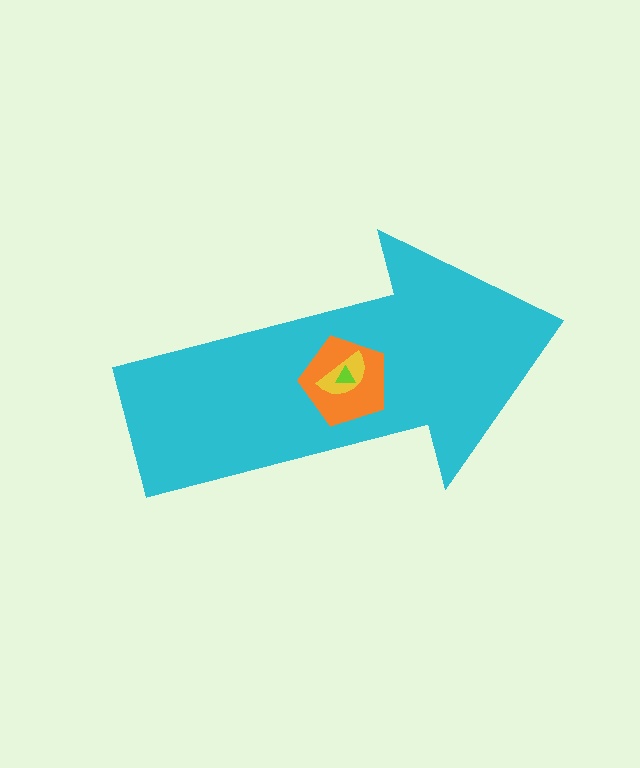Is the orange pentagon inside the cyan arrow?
Yes.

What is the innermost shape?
The lime triangle.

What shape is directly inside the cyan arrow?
The orange pentagon.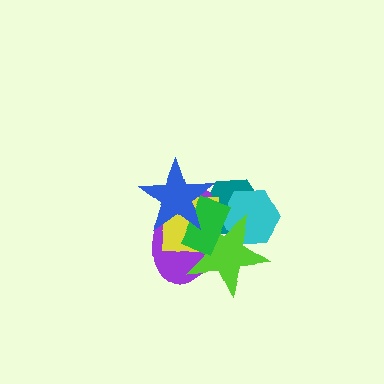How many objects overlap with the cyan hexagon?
5 objects overlap with the cyan hexagon.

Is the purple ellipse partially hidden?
Yes, it is partially covered by another shape.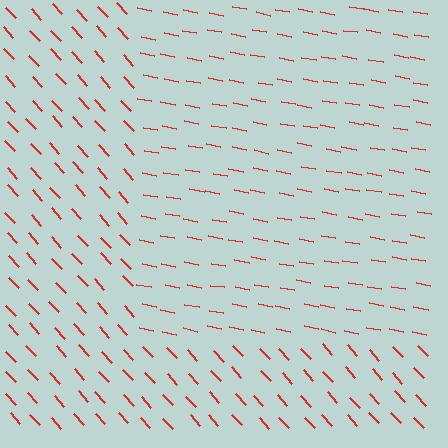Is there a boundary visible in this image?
Yes, there is a texture boundary formed by a change in line orientation.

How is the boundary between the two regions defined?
The boundary is defined purely by a change in line orientation (approximately 37 degrees difference). All lines are the same color and thickness.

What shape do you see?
I see a rectangle.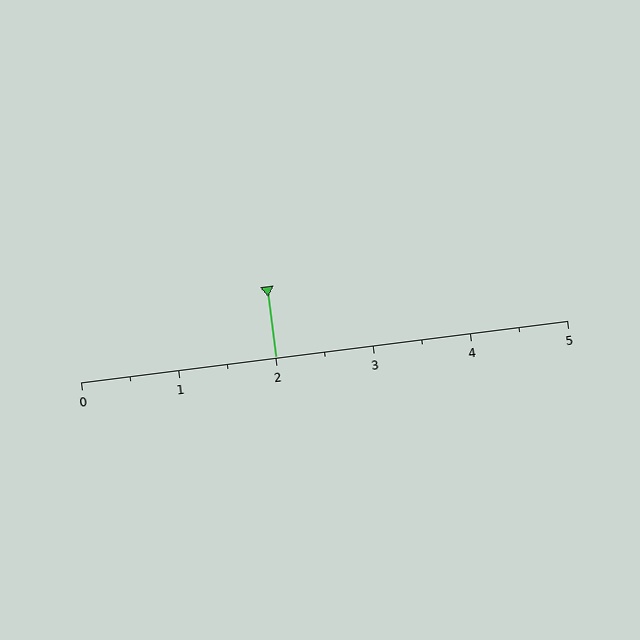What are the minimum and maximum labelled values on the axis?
The axis runs from 0 to 5.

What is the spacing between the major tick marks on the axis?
The major ticks are spaced 1 apart.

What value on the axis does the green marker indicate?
The marker indicates approximately 2.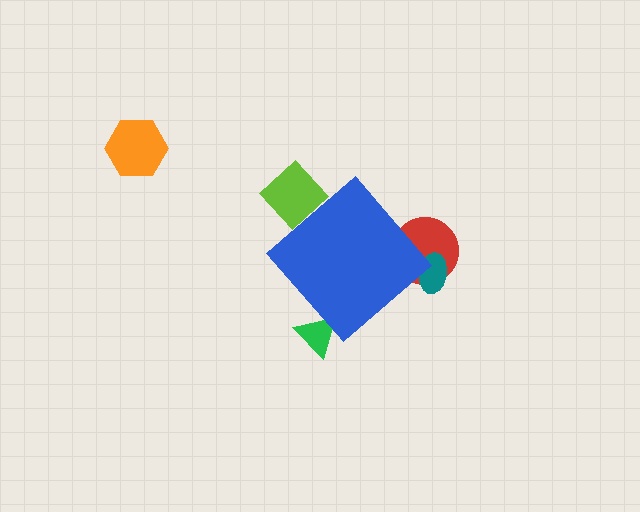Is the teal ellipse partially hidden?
Yes, the teal ellipse is partially hidden behind the blue diamond.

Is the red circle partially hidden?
Yes, the red circle is partially hidden behind the blue diamond.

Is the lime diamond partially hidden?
Yes, the lime diamond is partially hidden behind the blue diamond.